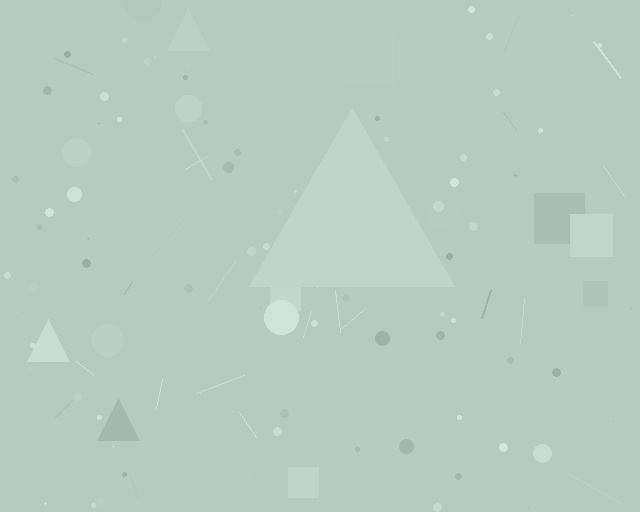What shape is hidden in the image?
A triangle is hidden in the image.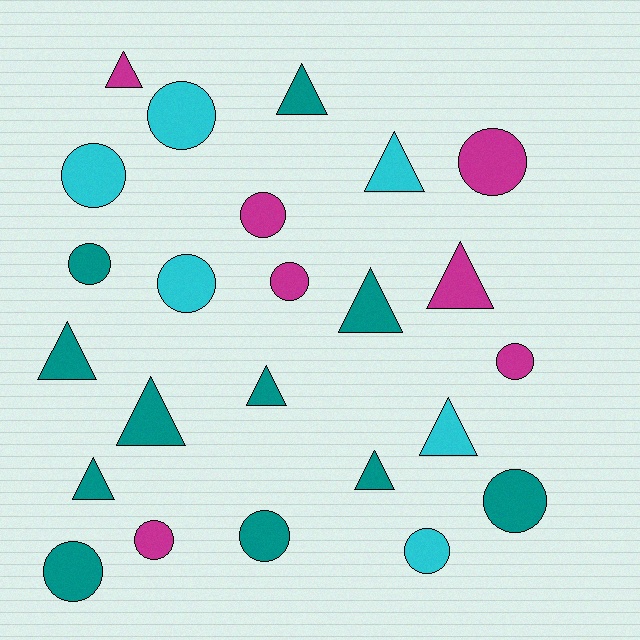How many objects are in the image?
There are 24 objects.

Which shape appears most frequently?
Circle, with 13 objects.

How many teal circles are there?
There are 4 teal circles.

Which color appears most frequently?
Teal, with 11 objects.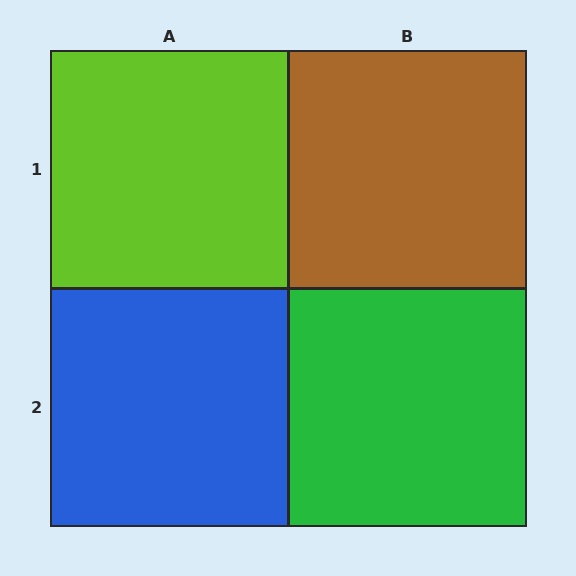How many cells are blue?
1 cell is blue.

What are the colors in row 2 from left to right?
Blue, green.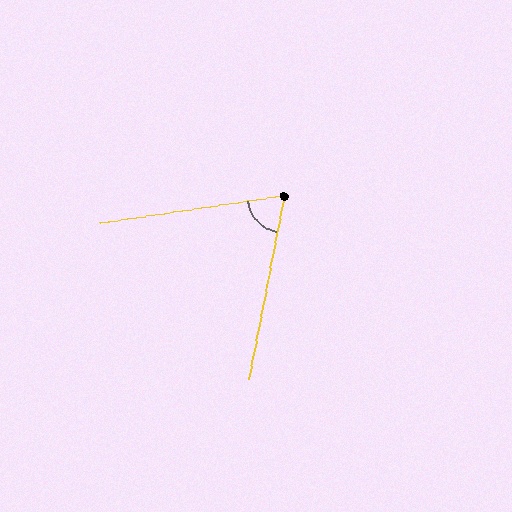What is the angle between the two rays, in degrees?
Approximately 70 degrees.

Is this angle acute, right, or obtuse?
It is acute.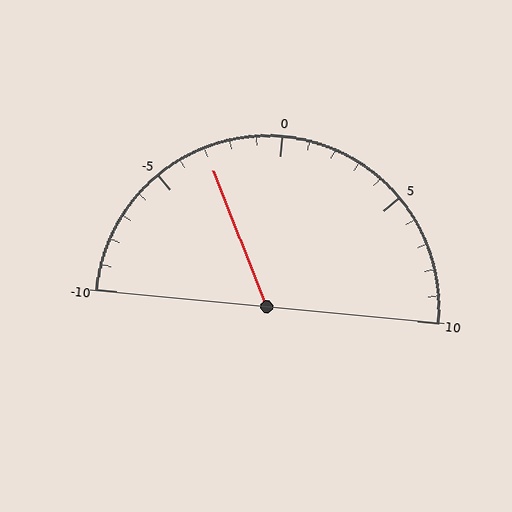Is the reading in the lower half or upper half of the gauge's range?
The reading is in the lower half of the range (-10 to 10).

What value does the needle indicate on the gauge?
The needle indicates approximately -3.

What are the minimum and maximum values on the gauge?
The gauge ranges from -10 to 10.